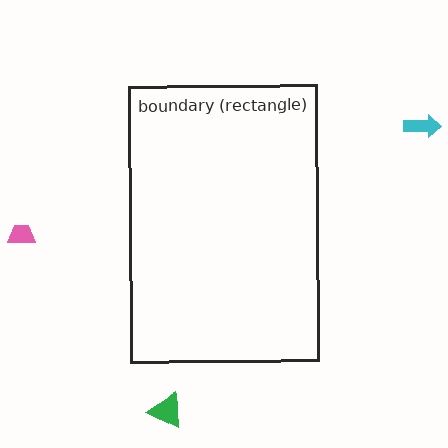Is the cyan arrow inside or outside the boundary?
Outside.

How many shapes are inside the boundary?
0 inside, 3 outside.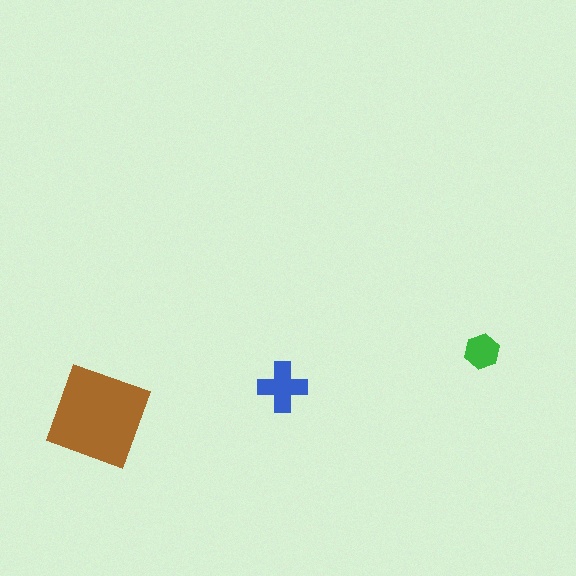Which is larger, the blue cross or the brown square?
The brown square.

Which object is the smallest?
The green hexagon.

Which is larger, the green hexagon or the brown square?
The brown square.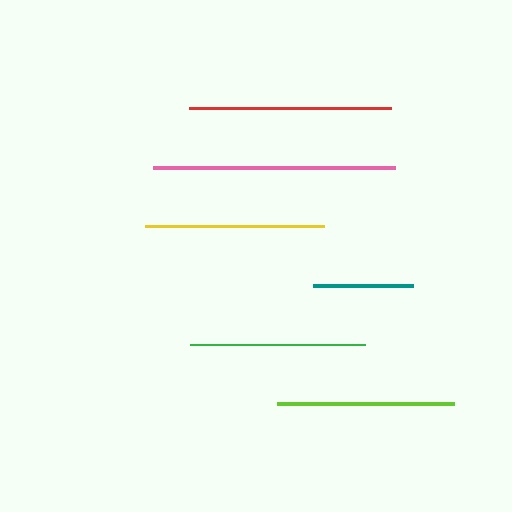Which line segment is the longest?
The pink line is the longest at approximately 242 pixels.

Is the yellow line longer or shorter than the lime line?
The yellow line is longer than the lime line.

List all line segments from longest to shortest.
From longest to shortest: pink, red, yellow, lime, green, teal.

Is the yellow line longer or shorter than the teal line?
The yellow line is longer than the teal line.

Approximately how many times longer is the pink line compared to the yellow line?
The pink line is approximately 1.4 times the length of the yellow line.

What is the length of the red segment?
The red segment is approximately 203 pixels long.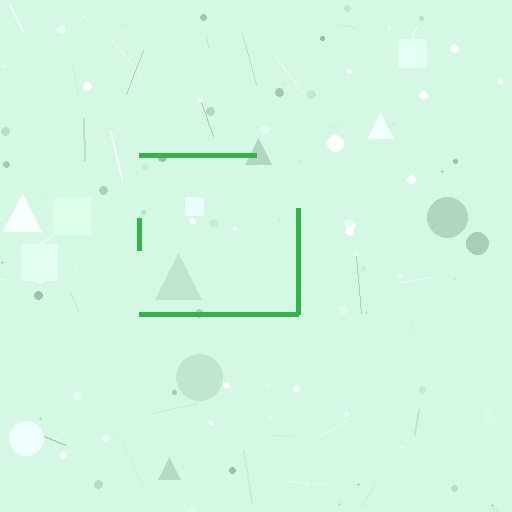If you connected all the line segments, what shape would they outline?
They would outline a square.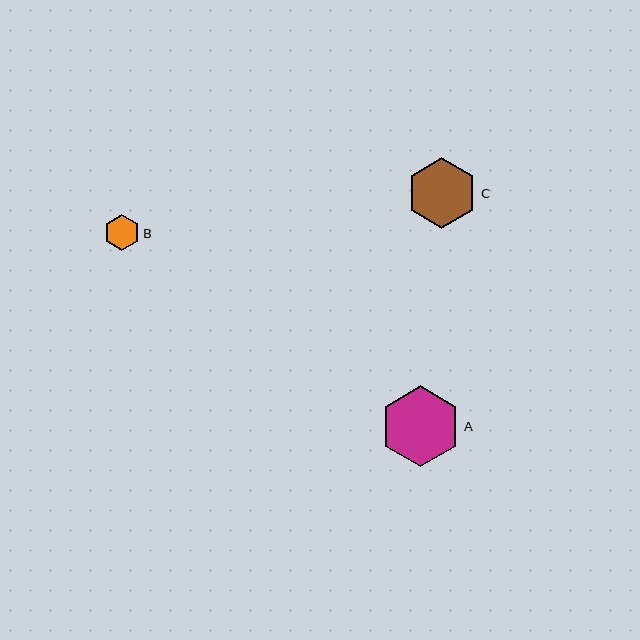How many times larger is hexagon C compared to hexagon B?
Hexagon C is approximately 2.0 times the size of hexagon B.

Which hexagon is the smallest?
Hexagon B is the smallest with a size of approximately 36 pixels.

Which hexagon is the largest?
Hexagon A is the largest with a size of approximately 80 pixels.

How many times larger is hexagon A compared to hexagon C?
Hexagon A is approximately 1.1 times the size of hexagon C.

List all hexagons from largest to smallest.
From largest to smallest: A, C, B.